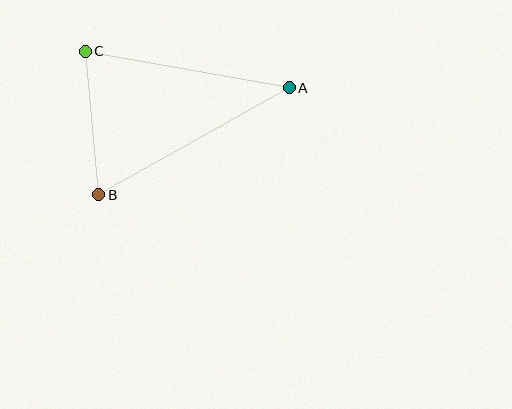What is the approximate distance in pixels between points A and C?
The distance between A and C is approximately 207 pixels.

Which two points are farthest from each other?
Points A and B are farthest from each other.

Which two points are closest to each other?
Points B and C are closest to each other.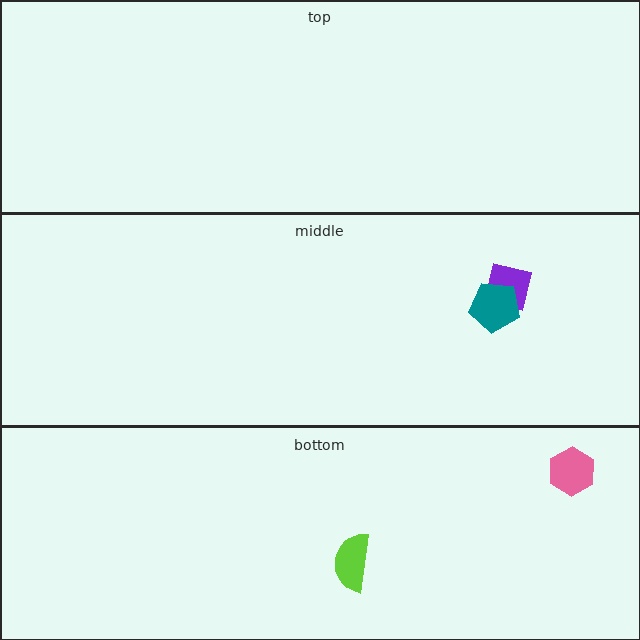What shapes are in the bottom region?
The pink hexagon, the lime semicircle.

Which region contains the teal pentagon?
The middle region.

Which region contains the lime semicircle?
The bottom region.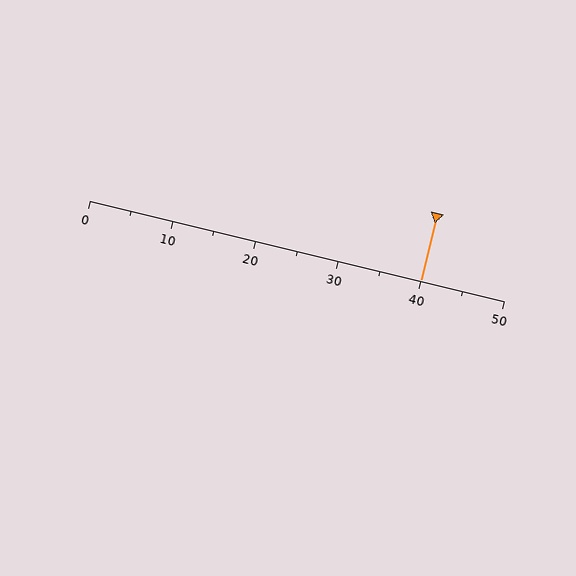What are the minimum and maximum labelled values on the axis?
The axis runs from 0 to 50.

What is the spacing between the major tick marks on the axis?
The major ticks are spaced 10 apart.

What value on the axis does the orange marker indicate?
The marker indicates approximately 40.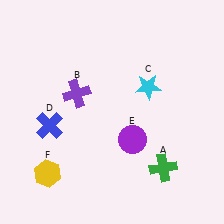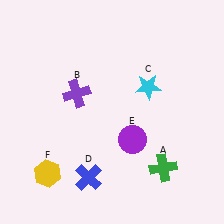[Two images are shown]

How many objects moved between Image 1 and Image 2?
1 object moved between the two images.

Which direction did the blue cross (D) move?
The blue cross (D) moved down.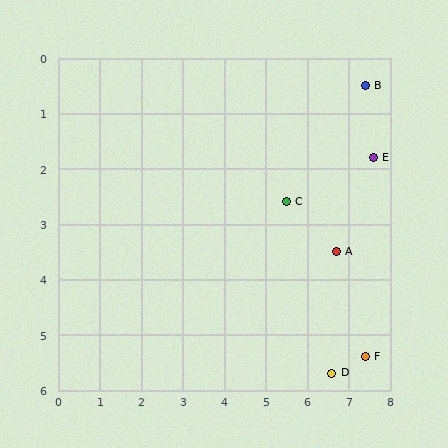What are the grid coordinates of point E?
Point E is at approximately (7.6, 1.8).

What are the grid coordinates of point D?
Point D is at approximately (6.6, 5.7).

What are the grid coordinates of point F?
Point F is at approximately (7.4, 5.4).